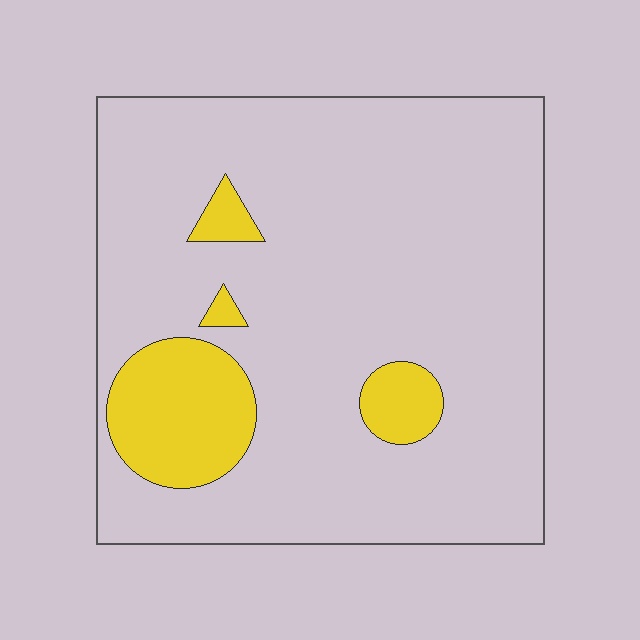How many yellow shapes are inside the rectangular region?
4.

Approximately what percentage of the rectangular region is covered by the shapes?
Approximately 15%.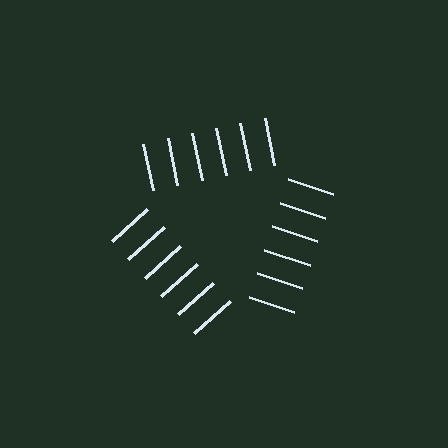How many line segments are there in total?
18 — 6 along each of the 3 edges.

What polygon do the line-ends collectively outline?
An illusory triangle — the line segments terminate on its edges but no continuous stroke is drawn.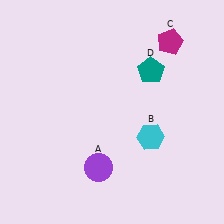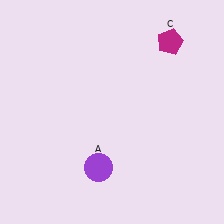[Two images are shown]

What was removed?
The teal pentagon (D), the cyan hexagon (B) were removed in Image 2.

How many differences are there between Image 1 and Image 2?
There are 2 differences between the two images.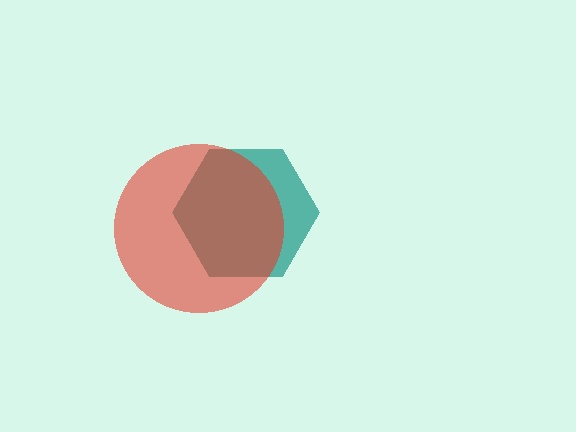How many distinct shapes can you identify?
There are 2 distinct shapes: a teal hexagon, a red circle.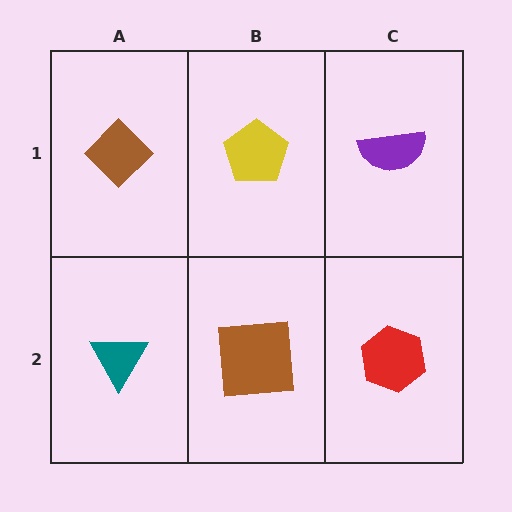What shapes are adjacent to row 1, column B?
A brown square (row 2, column B), a brown diamond (row 1, column A), a purple semicircle (row 1, column C).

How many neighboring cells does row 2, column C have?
2.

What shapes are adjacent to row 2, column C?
A purple semicircle (row 1, column C), a brown square (row 2, column B).